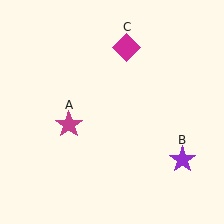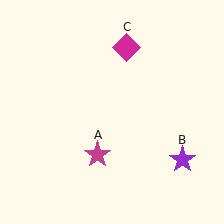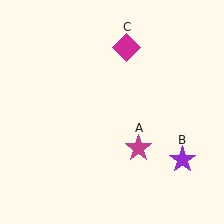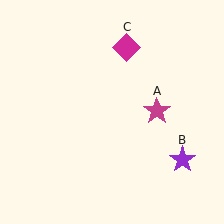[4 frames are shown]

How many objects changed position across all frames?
1 object changed position: magenta star (object A).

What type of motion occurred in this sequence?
The magenta star (object A) rotated counterclockwise around the center of the scene.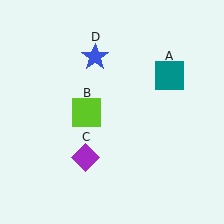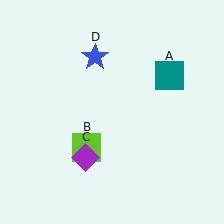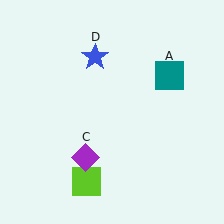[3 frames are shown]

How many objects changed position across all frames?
1 object changed position: lime square (object B).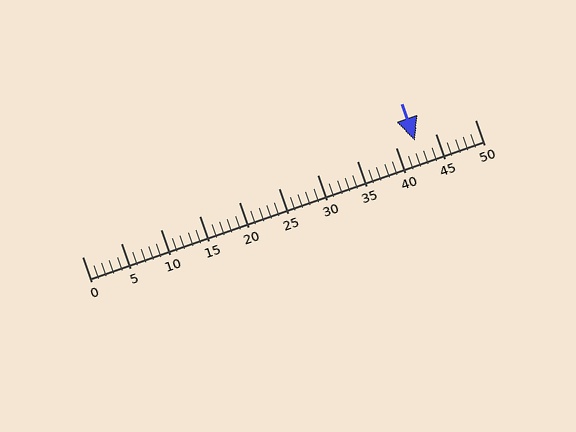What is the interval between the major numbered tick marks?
The major tick marks are spaced 5 units apart.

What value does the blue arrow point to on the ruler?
The blue arrow points to approximately 42.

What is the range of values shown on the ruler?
The ruler shows values from 0 to 50.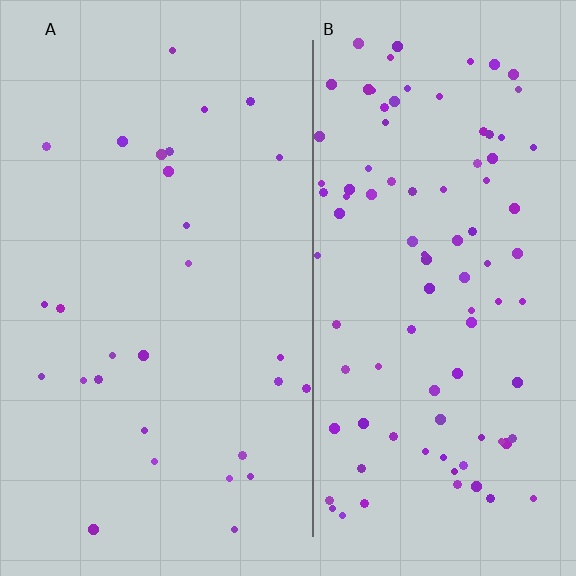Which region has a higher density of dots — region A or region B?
B (the right).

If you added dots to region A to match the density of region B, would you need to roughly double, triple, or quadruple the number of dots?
Approximately triple.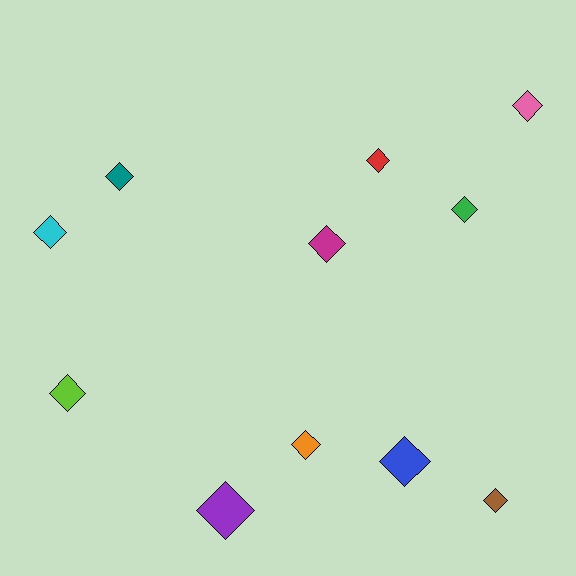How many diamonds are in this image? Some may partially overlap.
There are 11 diamonds.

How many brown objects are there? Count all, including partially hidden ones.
There is 1 brown object.